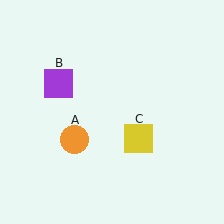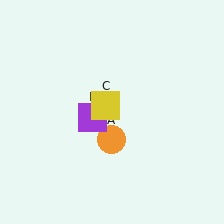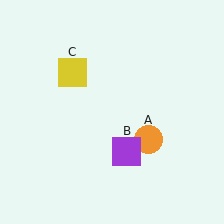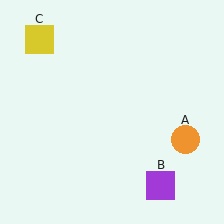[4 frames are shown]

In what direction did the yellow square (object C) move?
The yellow square (object C) moved up and to the left.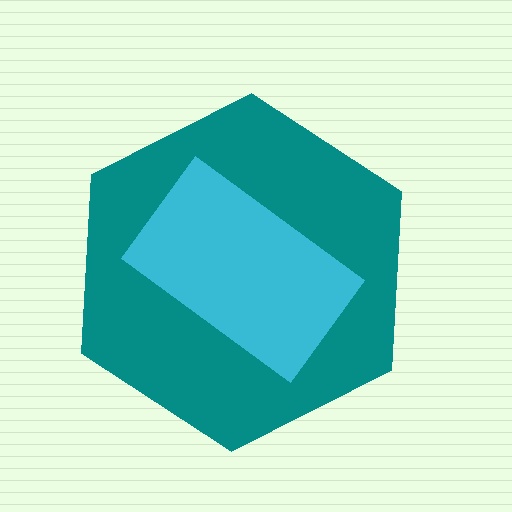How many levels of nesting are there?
2.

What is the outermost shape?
The teal hexagon.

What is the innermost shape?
The cyan rectangle.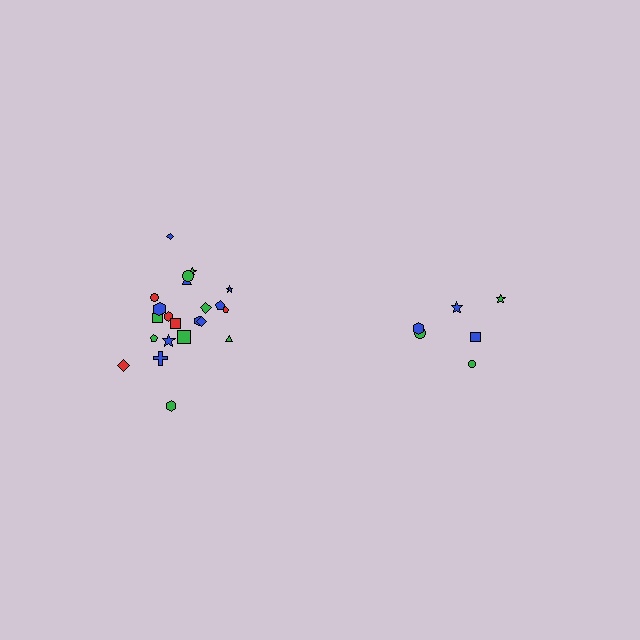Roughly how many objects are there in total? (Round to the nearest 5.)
Roughly 30 objects in total.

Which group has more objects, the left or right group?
The left group.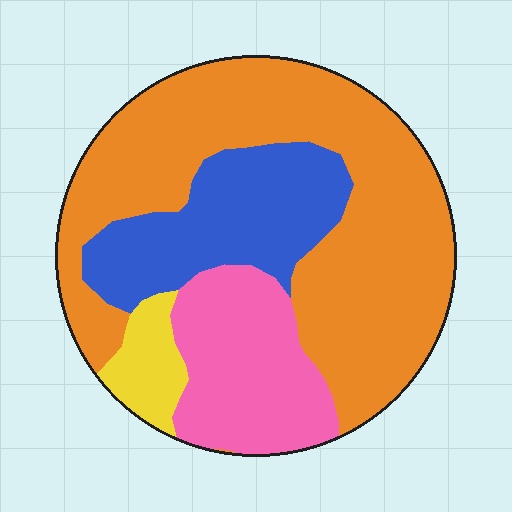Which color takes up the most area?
Orange, at roughly 55%.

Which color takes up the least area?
Yellow, at roughly 5%.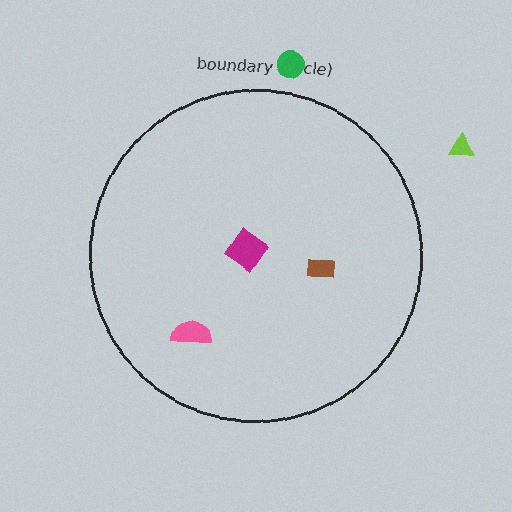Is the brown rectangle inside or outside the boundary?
Inside.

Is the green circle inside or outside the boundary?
Outside.